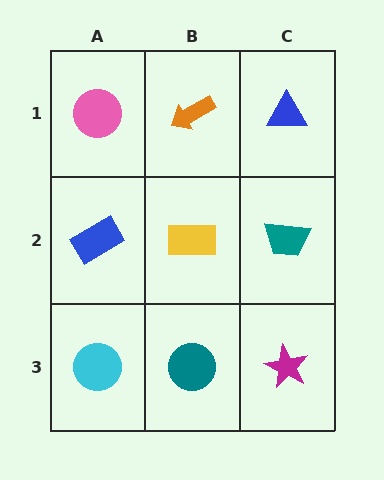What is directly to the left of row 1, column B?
A pink circle.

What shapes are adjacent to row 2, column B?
An orange arrow (row 1, column B), a teal circle (row 3, column B), a blue rectangle (row 2, column A), a teal trapezoid (row 2, column C).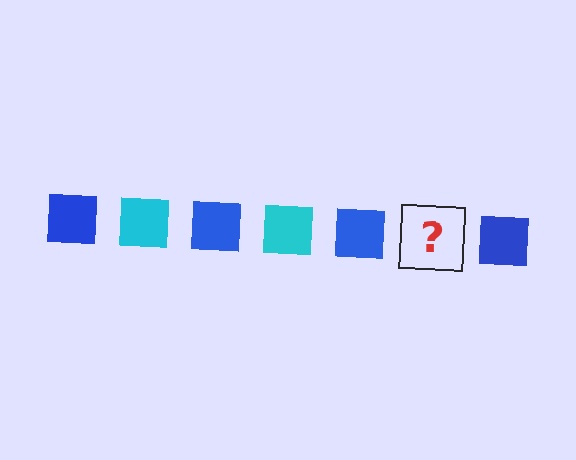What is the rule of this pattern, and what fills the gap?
The rule is that the pattern cycles through blue, cyan squares. The gap should be filled with a cyan square.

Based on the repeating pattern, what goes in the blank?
The blank should be a cyan square.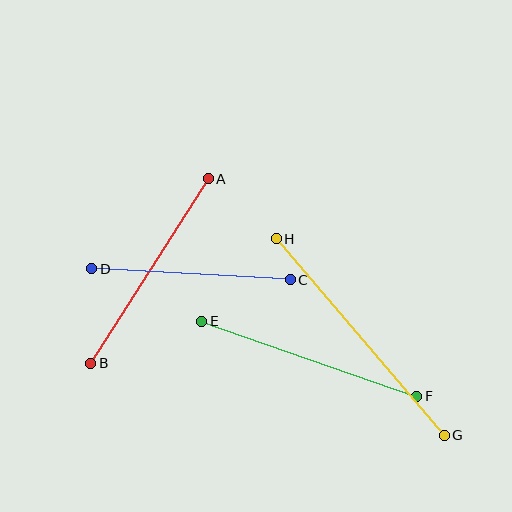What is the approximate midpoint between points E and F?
The midpoint is at approximately (309, 359) pixels.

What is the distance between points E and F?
The distance is approximately 228 pixels.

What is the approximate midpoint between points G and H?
The midpoint is at approximately (360, 337) pixels.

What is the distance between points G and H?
The distance is approximately 259 pixels.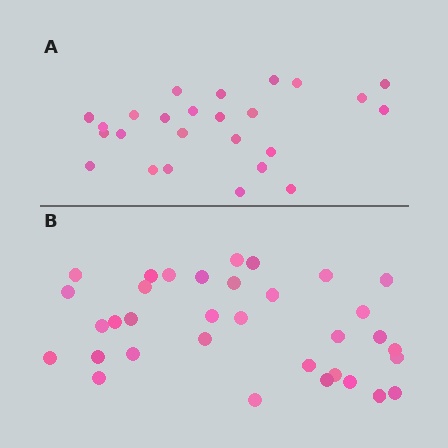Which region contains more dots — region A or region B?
Region B (the bottom region) has more dots.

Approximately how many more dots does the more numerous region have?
Region B has roughly 8 or so more dots than region A.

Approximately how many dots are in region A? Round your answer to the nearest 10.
About 20 dots. (The exact count is 25, which rounds to 20.)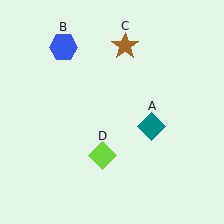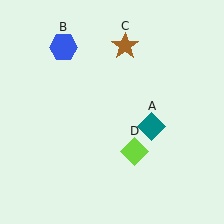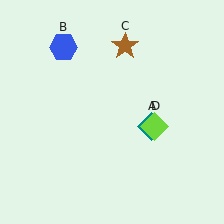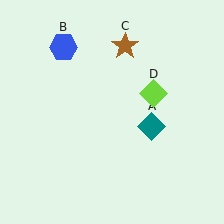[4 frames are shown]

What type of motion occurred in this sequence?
The lime diamond (object D) rotated counterclockwise around the center of the scene.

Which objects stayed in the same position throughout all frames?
Teal diamond (object A) and blue hexagon (object B) and brown star (object C) remained stationary.